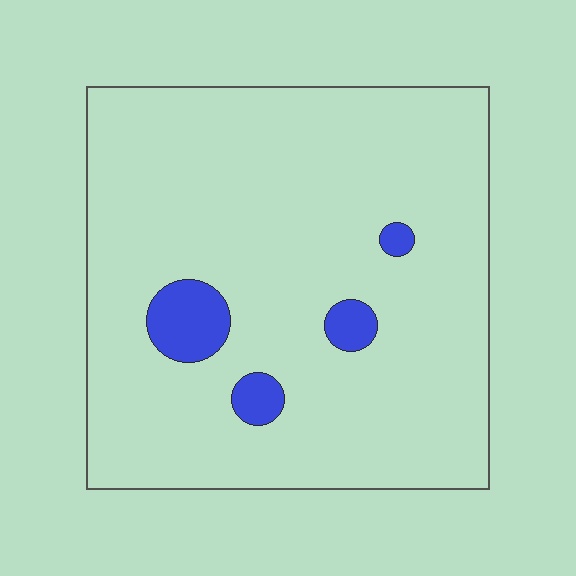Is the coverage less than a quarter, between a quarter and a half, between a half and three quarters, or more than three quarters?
Less than a quarter.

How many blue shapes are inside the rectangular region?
4.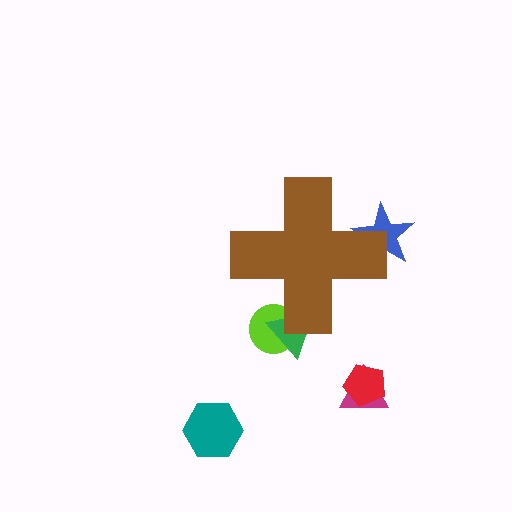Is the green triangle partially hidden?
Yes, the green triangle is partially hidden behind the brown cross.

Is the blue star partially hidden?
Yes, the blue star is partially hidden behind the brown cross.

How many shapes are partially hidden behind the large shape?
3 shapes are partially hidden.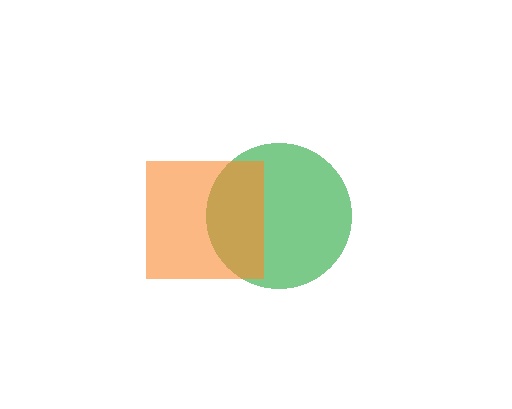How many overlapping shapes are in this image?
There are 2 overlapping shapes in the image.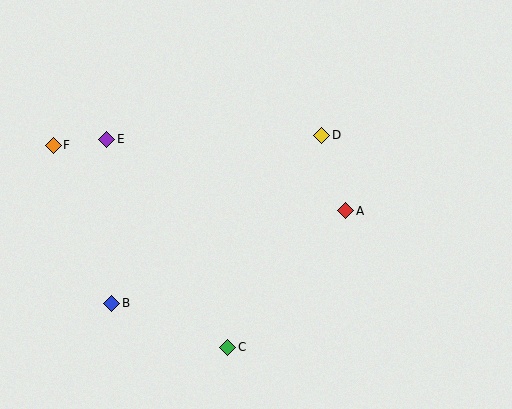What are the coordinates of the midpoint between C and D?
The midpoint between C and D is at (275, 241).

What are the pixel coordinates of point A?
Point A is at (346, 211).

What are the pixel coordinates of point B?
Point B is at (112, 303).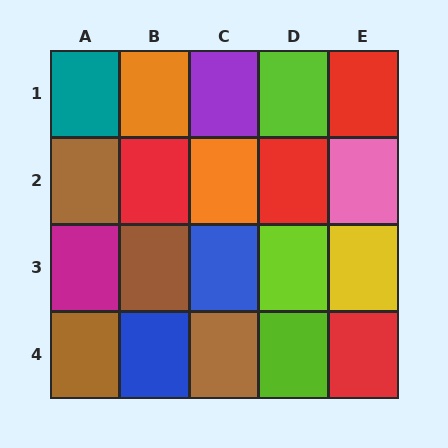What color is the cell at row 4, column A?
Brown.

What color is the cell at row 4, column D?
Lime.